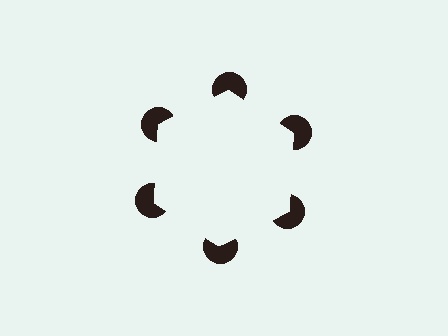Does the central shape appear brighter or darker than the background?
It typically appears slightly brighter than the background, even though no actual brightness change is drawn.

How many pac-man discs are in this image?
There are 6 — one at each vertex of the illusory hexagon.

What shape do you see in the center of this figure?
An illusory hexagon — its edges are inferred from the aligned wedge cuts in the pac-man discs, not physically drawn.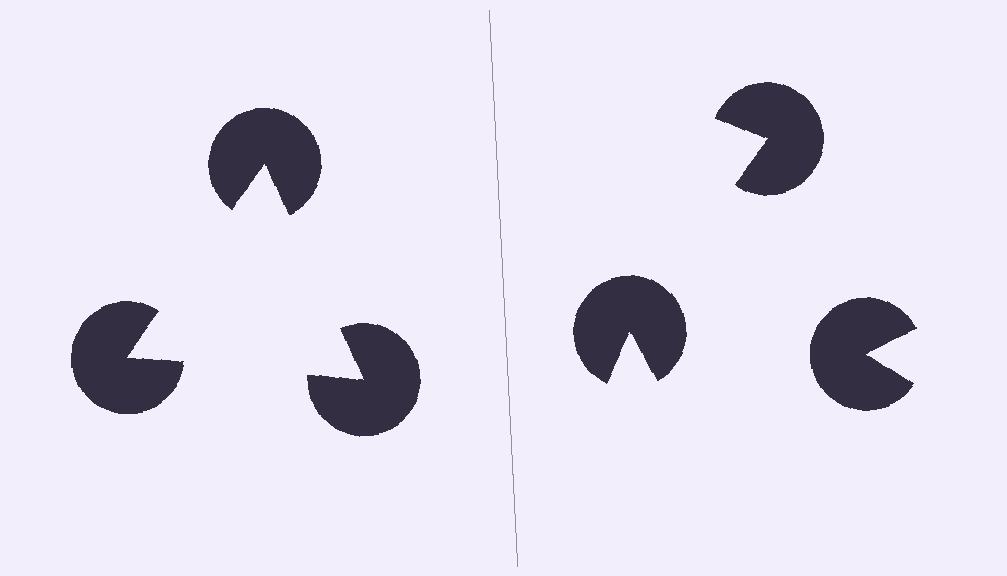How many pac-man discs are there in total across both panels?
6 — 3 on each side.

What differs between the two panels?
The pac-man discs are positioned identically on both sides; only the wedge orientations differ. On the left they align to a triangle; on the right they are misaligned.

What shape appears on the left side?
An illusory triangle.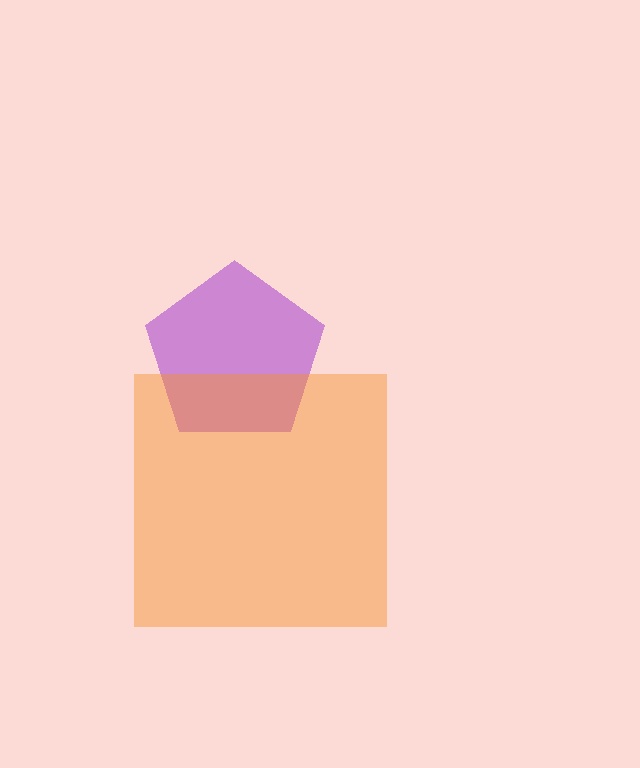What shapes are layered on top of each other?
The layered shapes are: a purple pentagon, an orange square.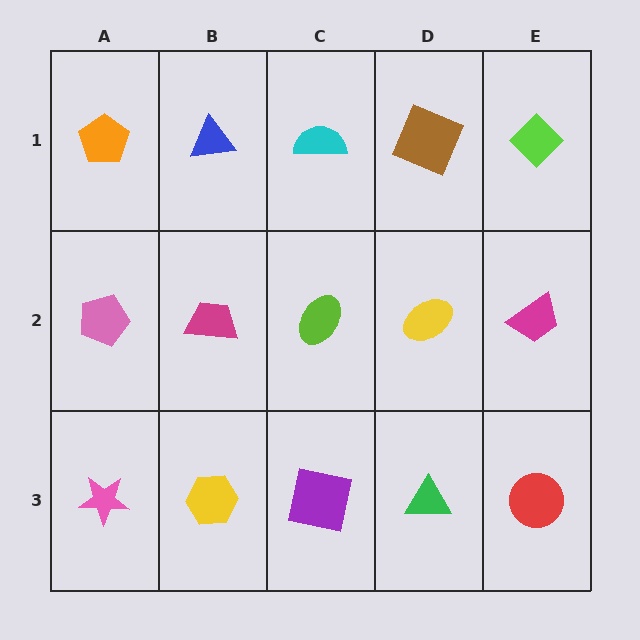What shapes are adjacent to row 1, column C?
A lime ellipse (row 2, column C), a blue triangle (row 1, column B), a brown square (row 1, column D).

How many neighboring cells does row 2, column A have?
3.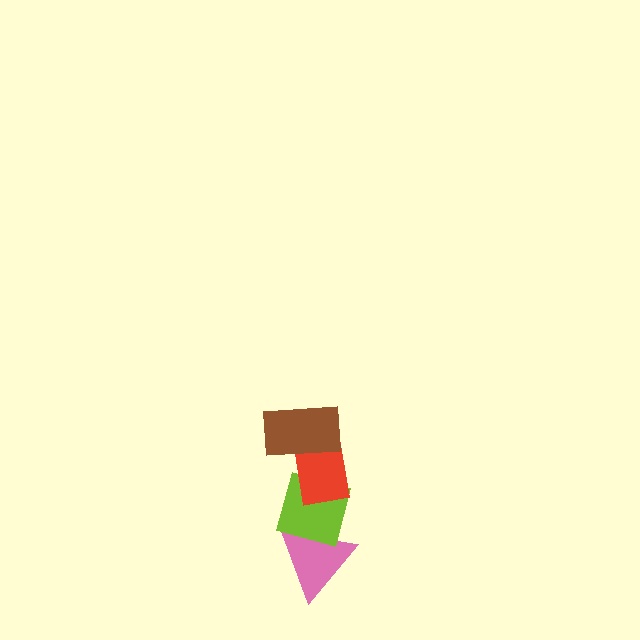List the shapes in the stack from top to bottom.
From top to bottom: the brown rectangle, the red rectangle, the lime diamond, the pink triangle.